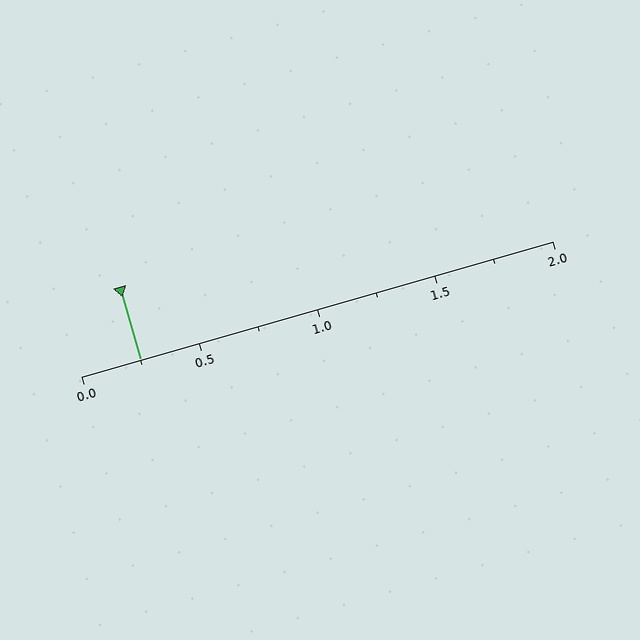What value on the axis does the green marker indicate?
The marker indicates approximately 0.25.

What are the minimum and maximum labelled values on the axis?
The axis runs from 0.0 to 2.0.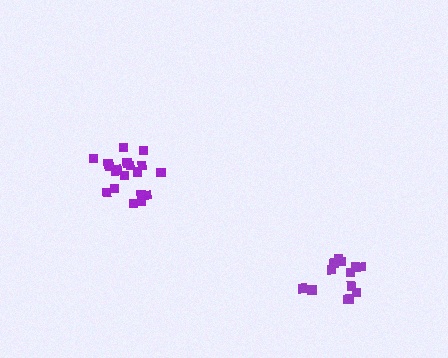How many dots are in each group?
Group 1: 13 dots, Group 2: 19 dots (32 total).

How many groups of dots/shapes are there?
There are 2 groups.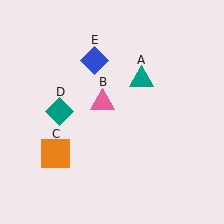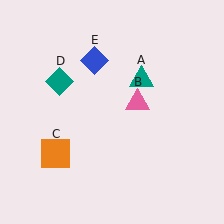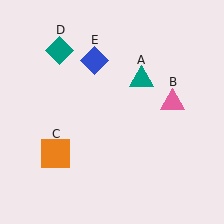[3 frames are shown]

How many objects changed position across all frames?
2 objects changed position: pink triangle (object B), teal diamond (object D).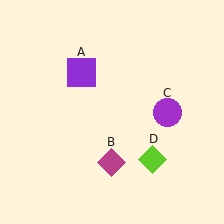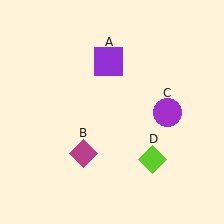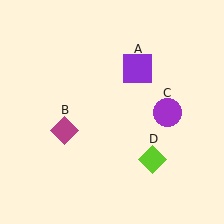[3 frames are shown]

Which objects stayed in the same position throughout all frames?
Purple circle (object C) and lime diamond (object D) remained stationary.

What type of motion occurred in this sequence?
The purple square (object A), magenta diamond (object B) rotated clockwise around the center of the scene.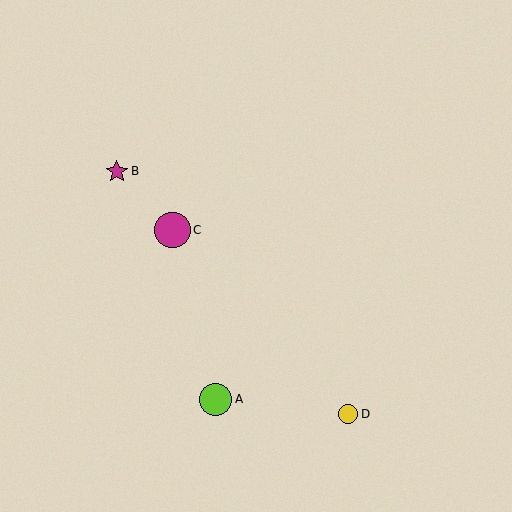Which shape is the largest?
The magenta circle (labeled C) is the largest.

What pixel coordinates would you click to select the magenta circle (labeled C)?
Click at (173, 230) to select the magenta circle C.